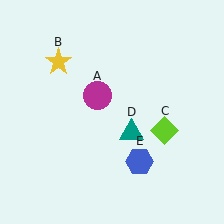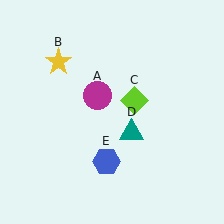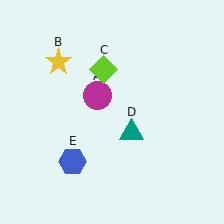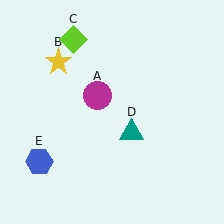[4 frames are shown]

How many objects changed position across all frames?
2 objects changed position: lime diamond (object C), blue hexagon (object E).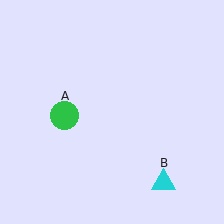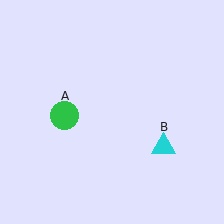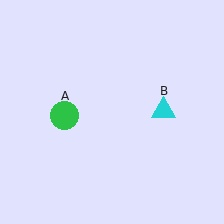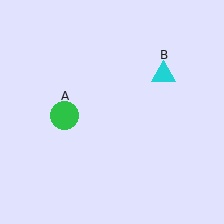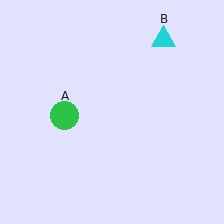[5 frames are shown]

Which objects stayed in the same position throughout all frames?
Green circle (object A) remained stationary.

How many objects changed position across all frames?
1 object changed position: cyan triangle (object B).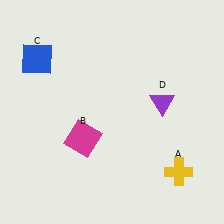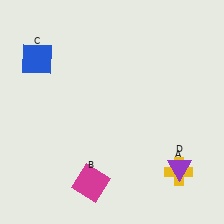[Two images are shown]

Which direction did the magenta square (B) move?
The magenta square (B) moved down.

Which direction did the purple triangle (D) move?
The purple triangle (D) moved down.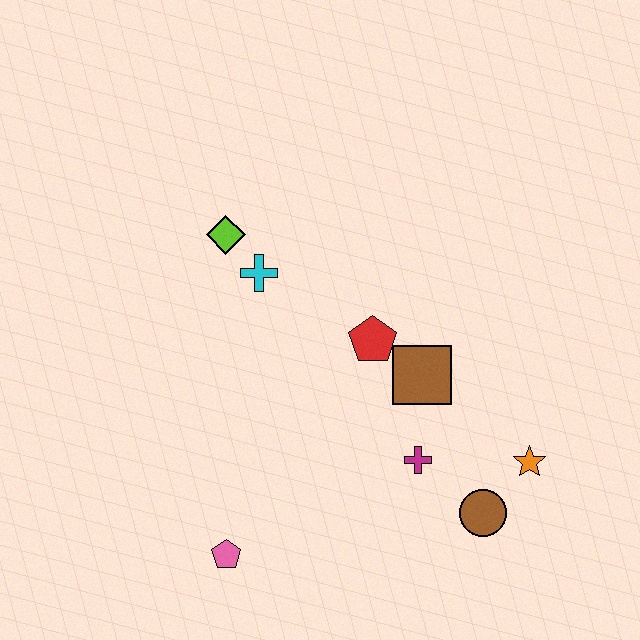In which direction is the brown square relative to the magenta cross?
The brown square is above the magenta cross.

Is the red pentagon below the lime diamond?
Yes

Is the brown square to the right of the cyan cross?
Yes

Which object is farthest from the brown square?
The pink pentagon is farthest from the brown square.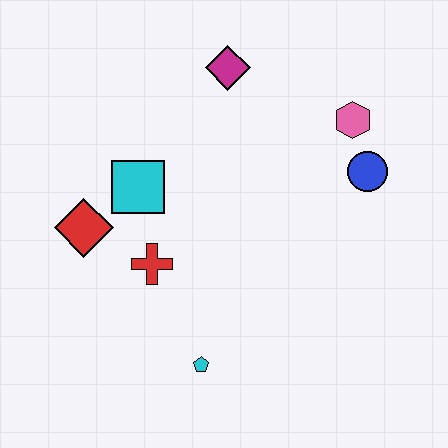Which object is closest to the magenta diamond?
The pink hexagon is closest to the magenta diamond.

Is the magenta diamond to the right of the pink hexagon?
No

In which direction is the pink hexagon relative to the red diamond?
The pink hexagon is to the right of the red diamond.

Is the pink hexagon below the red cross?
No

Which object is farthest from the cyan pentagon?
The magenta diamond is farthest from the cyan pentagon.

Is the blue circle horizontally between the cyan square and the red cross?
No